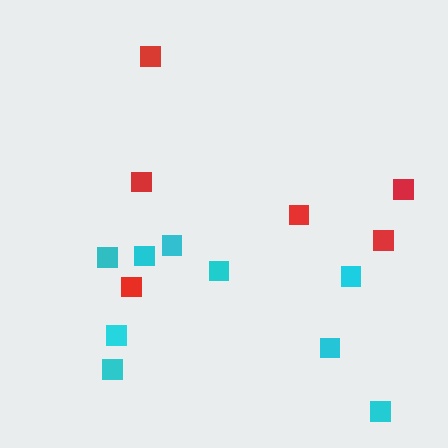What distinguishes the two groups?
There are 2 groups: one group of cyan squares (9) and one group of red squares (6).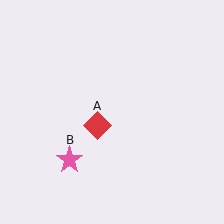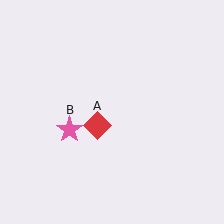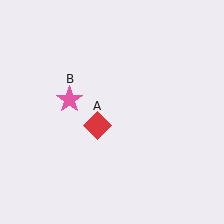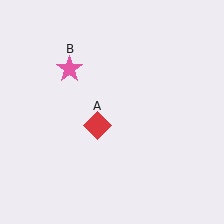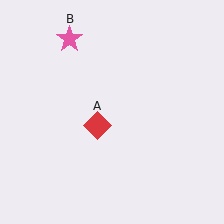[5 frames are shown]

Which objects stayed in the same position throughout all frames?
Red diamond (object A) remained stationary.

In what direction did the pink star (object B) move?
The pink star (object B) moved up.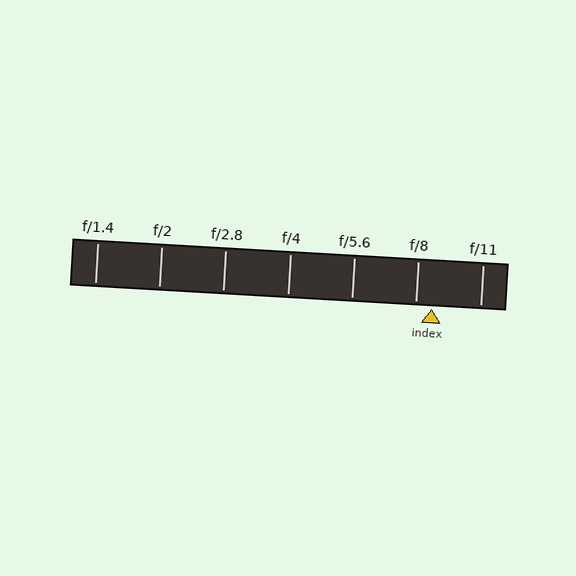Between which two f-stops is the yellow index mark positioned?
The index mark is between f/8 and f/11.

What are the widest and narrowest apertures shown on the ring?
The widest aperture shown is f/1.4 and the narrowest is f/11.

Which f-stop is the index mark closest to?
The index mark is closest to f/8.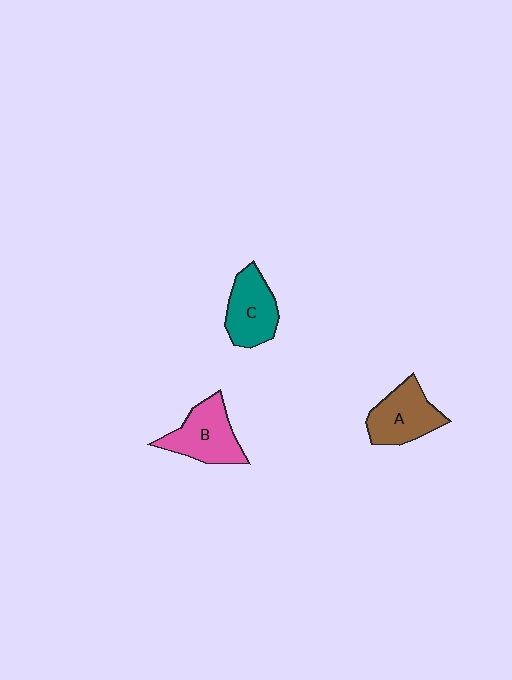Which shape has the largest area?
Shape B (pink).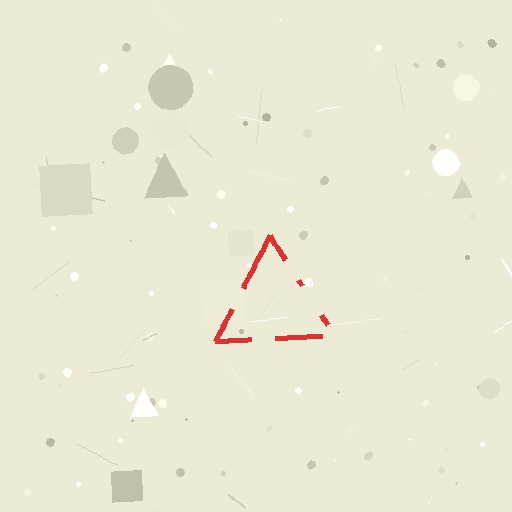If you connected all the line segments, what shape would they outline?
They would outline a triangle.